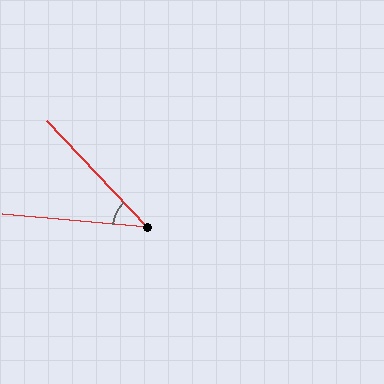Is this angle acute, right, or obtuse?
It is acute.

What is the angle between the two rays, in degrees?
Approximately 42 degrees.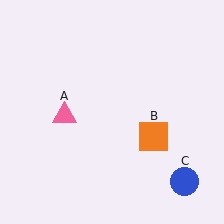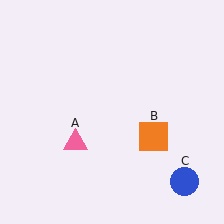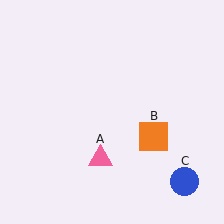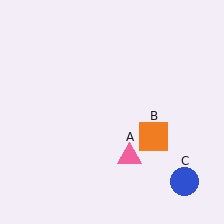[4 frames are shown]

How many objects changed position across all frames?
1 object changed position: pink triangle (object A).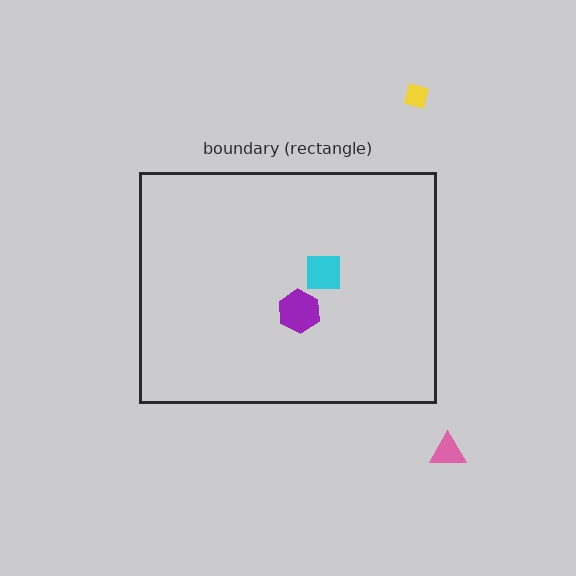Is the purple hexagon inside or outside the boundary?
Inside.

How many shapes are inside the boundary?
2 inside, 2 outside.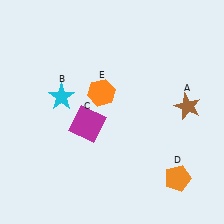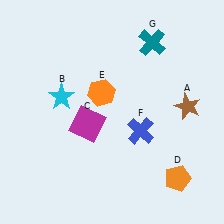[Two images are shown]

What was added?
A blue cross (F), a teal cross (G) were added in Image 2.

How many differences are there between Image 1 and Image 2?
There are 2 differences between the two images.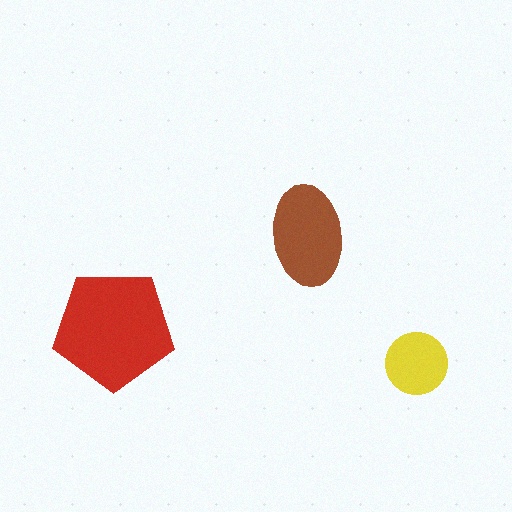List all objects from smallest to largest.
The yellow circle, the brown ellipse, the red pentagon.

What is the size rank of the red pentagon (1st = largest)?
1st.